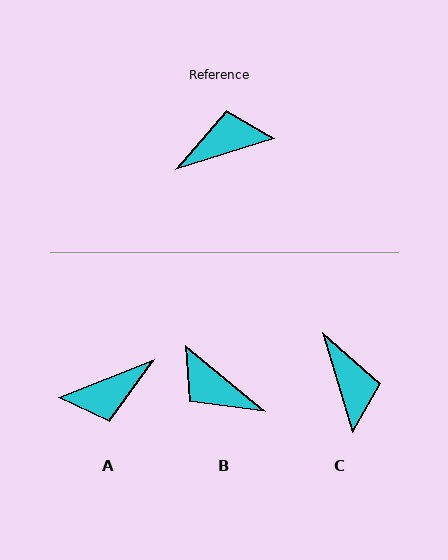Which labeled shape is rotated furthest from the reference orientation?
A, about 176 degrees away.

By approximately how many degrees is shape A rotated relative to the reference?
Approximately 176 degrees clockwise.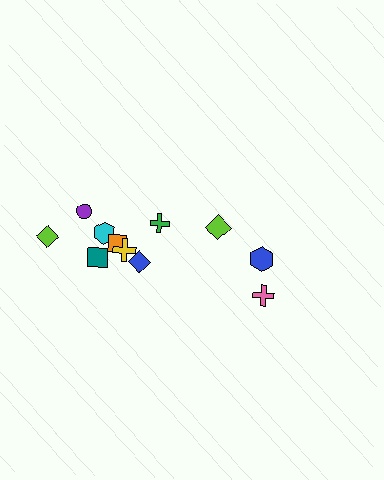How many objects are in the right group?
There are 3 objects.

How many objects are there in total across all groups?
There are 11 objects.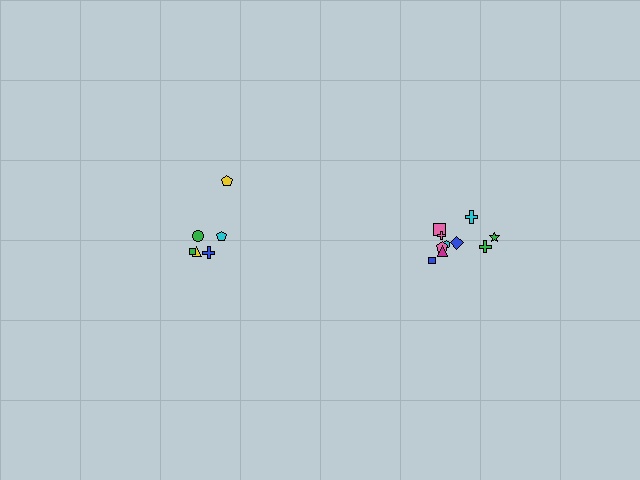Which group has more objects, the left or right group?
The right group.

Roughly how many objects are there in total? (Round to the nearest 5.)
Roughly 15 objects in total.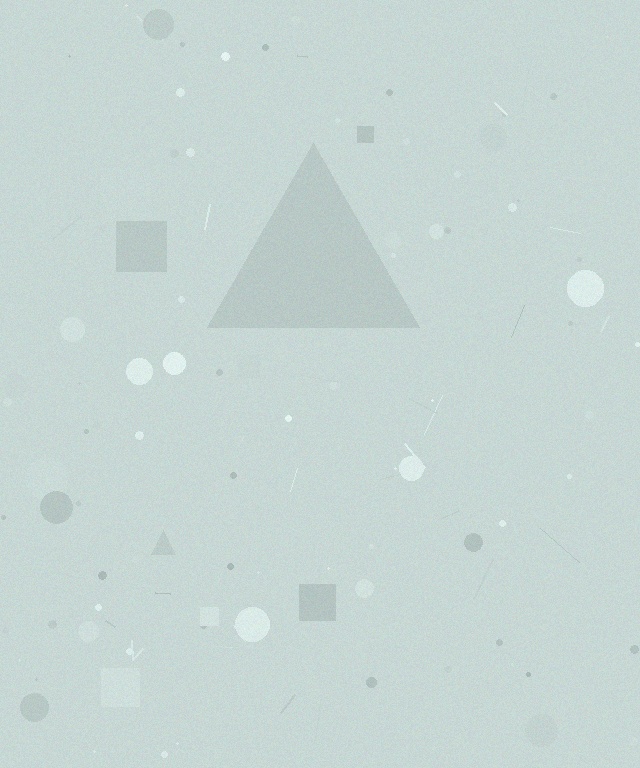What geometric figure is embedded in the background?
A triangle is embedded in the background.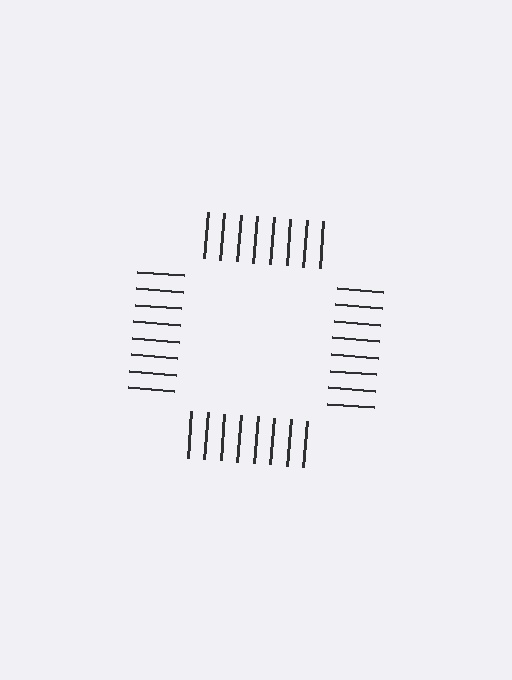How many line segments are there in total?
32 — 8 along each of the 4 edges.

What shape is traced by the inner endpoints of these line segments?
An illusory square — the line segments terminate on its edges but no continuous stroke is drawn.